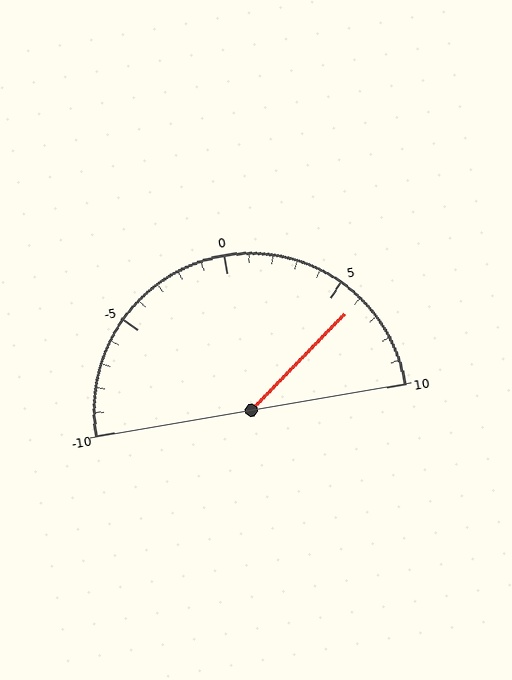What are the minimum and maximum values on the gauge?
The gauge ranges from -10 to 10.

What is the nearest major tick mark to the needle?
The nearest major tick mark is 5.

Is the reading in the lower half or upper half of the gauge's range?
The reading is in the upper half of the range (-10 to 10).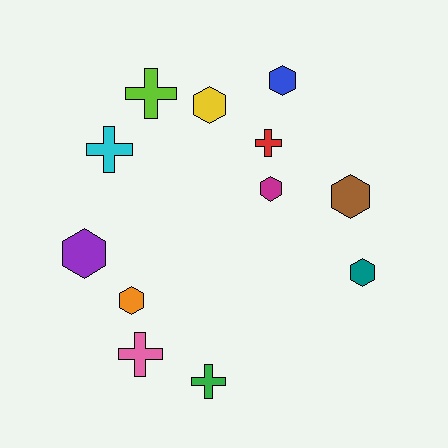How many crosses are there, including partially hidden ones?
There are 5 crosses.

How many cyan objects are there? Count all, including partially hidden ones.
There is 1 cyan object.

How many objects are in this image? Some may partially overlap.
There are 12 objects.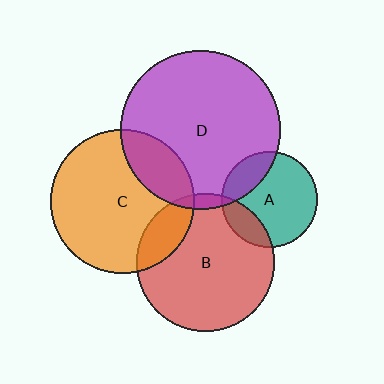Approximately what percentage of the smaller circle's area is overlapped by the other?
Approximately 20%.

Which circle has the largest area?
Circle D (purple).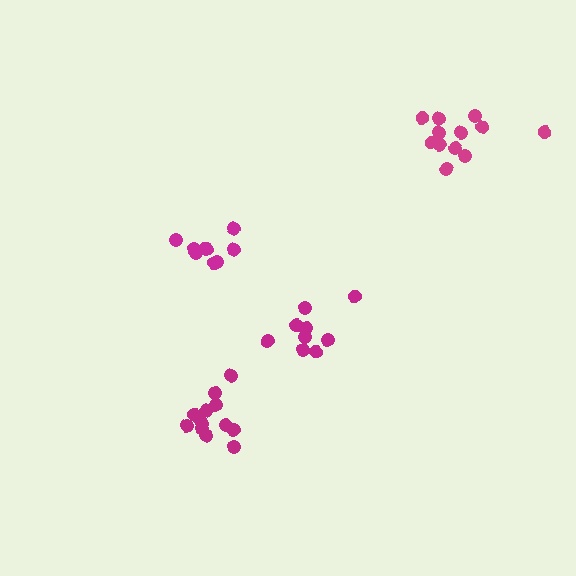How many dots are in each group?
Group 1: 13 dots, Group 2: 9 dots, Group 3: 12 dots, Group 4: 9 dots (43 total).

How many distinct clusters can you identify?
There are 4 distinct clusters.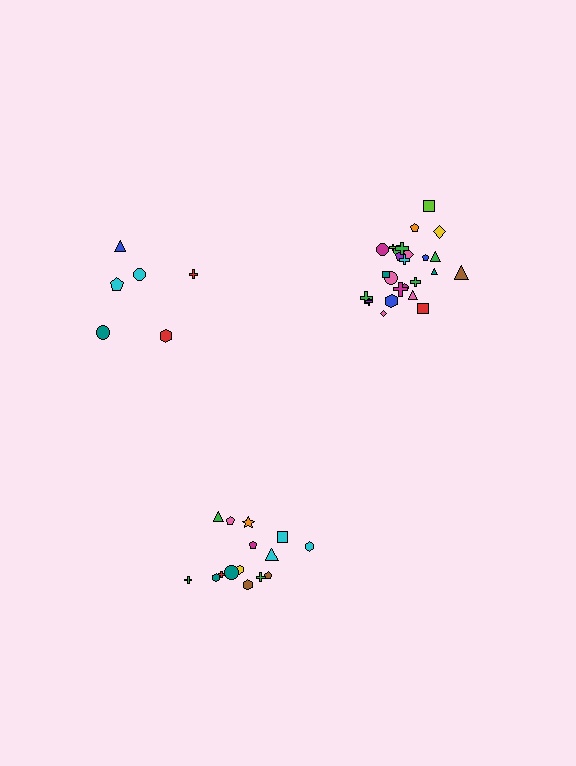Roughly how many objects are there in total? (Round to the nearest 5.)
Roughly 45 objects in total.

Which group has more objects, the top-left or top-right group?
The top-right group.